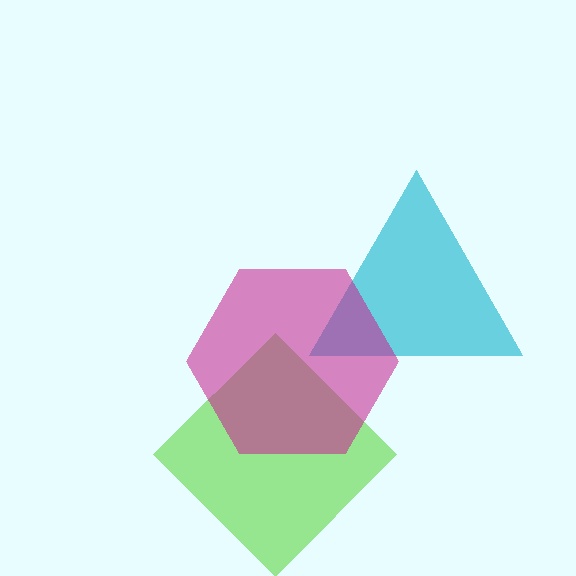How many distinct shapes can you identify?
There are 3 distinct shapes: a lime diamond, a cyan triangle, a magenta hexagon.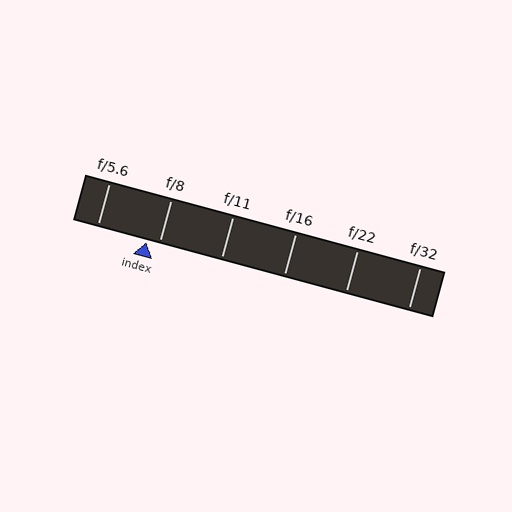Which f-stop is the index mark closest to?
The index mark is closest to f/8.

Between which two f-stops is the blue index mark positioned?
The index mark is between f/5.6 and f/8.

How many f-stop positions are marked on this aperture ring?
There are 6 f-stop positions marked.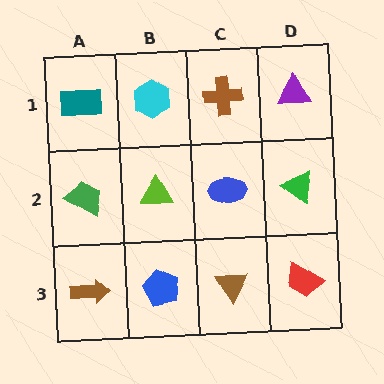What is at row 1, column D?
A purple triangle.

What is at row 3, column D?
A red trapezoid.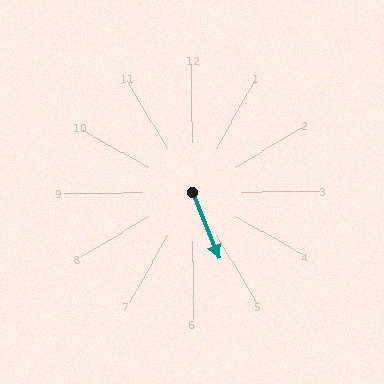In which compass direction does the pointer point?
South.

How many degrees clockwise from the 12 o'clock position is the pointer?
Approximately 158 degrees.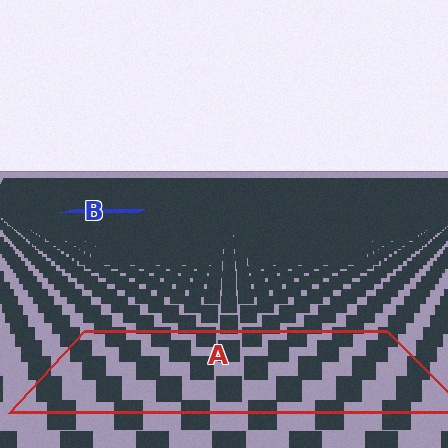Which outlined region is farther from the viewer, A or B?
Region B is farther from the viewer — the texture elements inside it appear smaller and more densely packed.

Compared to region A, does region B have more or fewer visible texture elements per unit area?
Region B has more texture elements per unit area — they are packed more densely because it is farther away.